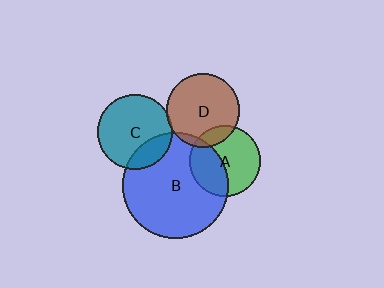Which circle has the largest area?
Circle B (blue).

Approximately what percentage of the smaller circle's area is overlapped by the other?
Approximately 20%.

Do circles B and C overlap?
Yes.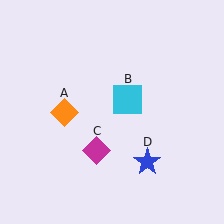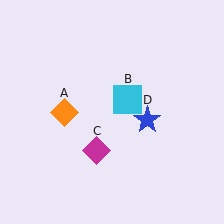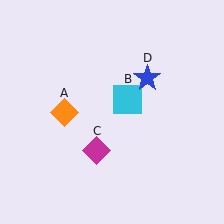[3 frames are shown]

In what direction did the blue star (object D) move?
The blue star (object D) moved up.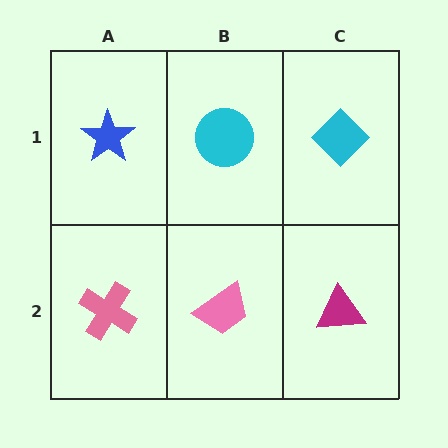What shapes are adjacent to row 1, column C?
A magenta triangle (row 2, column C), a cyan circle (row 1, column B).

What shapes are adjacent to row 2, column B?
A cyan circle (row 1, column B), a pink cross (row 2, column A), a magenta triangle (row 2, column C).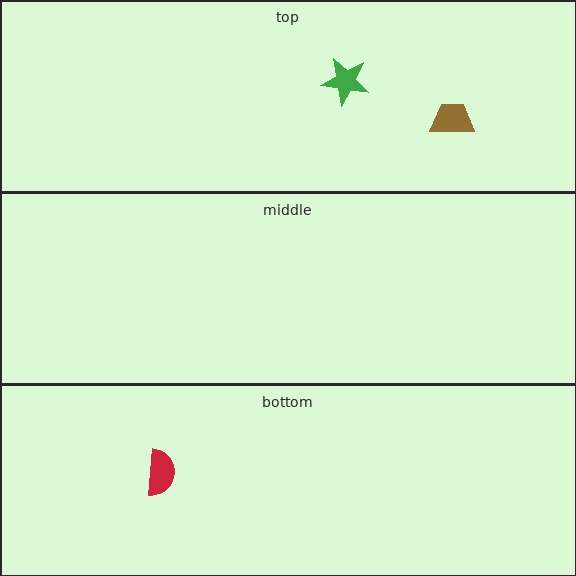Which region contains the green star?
The top region.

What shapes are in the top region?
The brown trapezoid, the green star.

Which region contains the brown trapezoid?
The top region.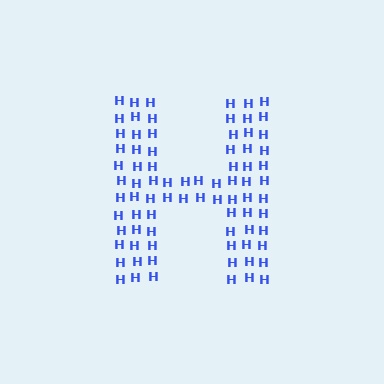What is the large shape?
The large shape is the letter H.